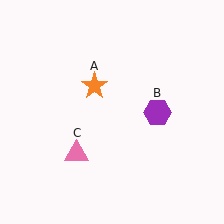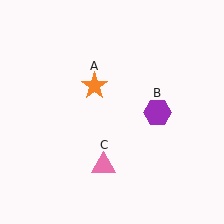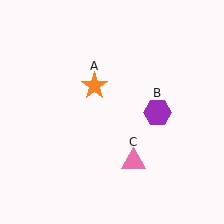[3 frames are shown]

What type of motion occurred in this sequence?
The pink triangle (object C) rotated counterclockwise around the center of the scene.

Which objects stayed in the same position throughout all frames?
Orange star (object A) and purple hexagon (object B) remained stationary.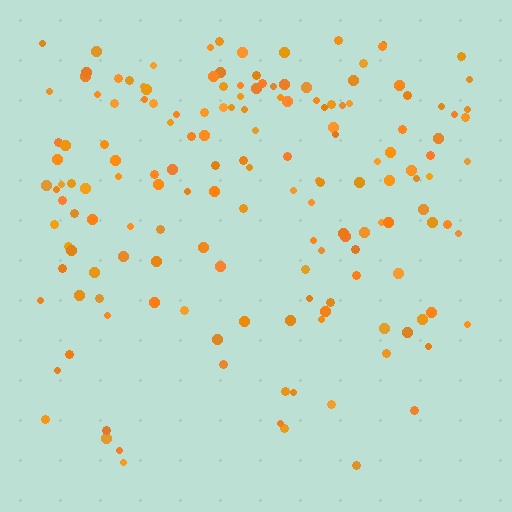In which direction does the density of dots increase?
From bottom to top, with the top side densest.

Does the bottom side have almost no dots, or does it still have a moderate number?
Still a moderate number, just noticeably fewer than the top.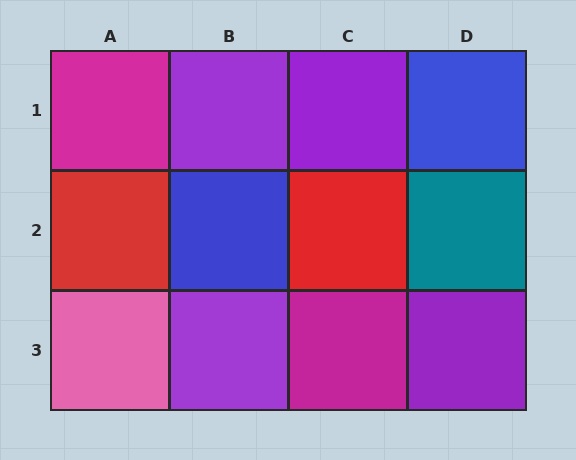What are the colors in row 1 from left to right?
Magenta, purple, purple, blue.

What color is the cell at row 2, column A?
Red.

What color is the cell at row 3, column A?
Pink.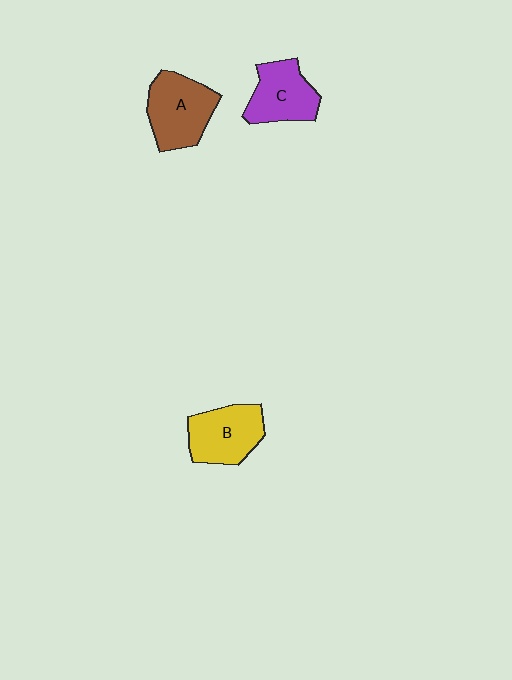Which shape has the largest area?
Shape A (brown).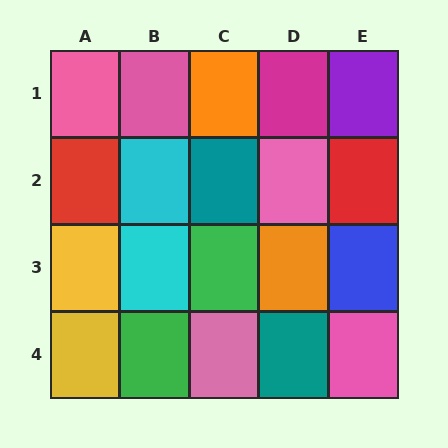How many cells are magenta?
1 cell is magenta.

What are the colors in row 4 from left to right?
Yellow, green, pink, teal, pink.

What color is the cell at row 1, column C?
Orange.